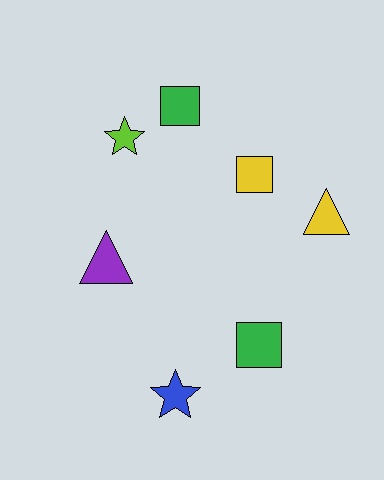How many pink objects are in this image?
There are no pink objects.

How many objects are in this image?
There are 7 objects.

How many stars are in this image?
There are 2 stars.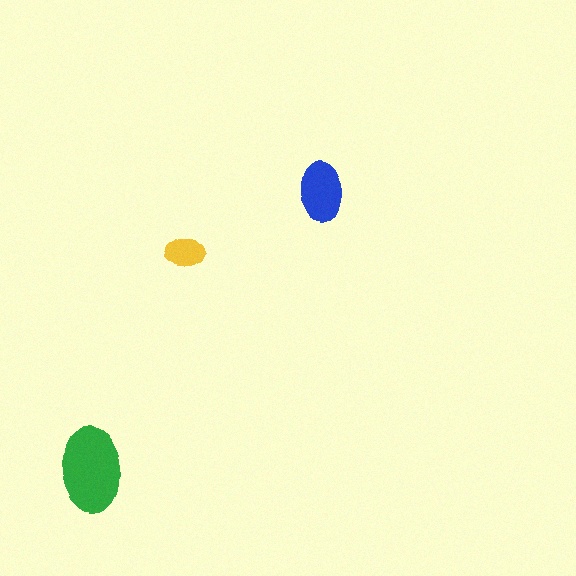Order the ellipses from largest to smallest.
the green one, the blue one, the yellow one.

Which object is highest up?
The blue ellipse is topmost.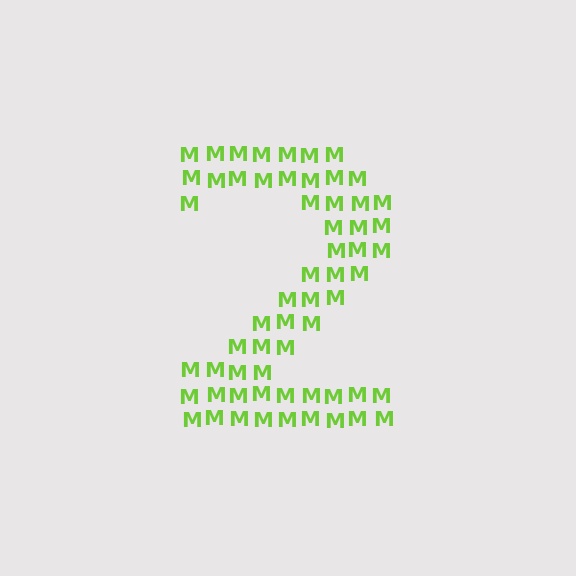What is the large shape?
The large shape is the digit 2.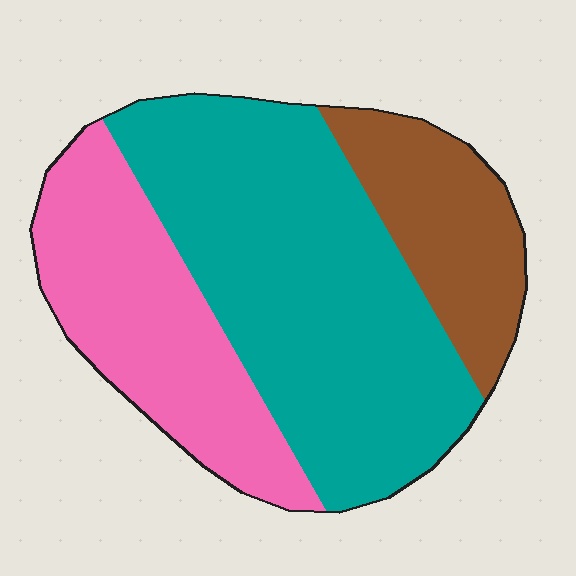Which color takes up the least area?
Brown, at roughly 20%.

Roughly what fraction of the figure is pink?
Pink takes up between a quarter and a half of the figure.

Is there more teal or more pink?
Teal.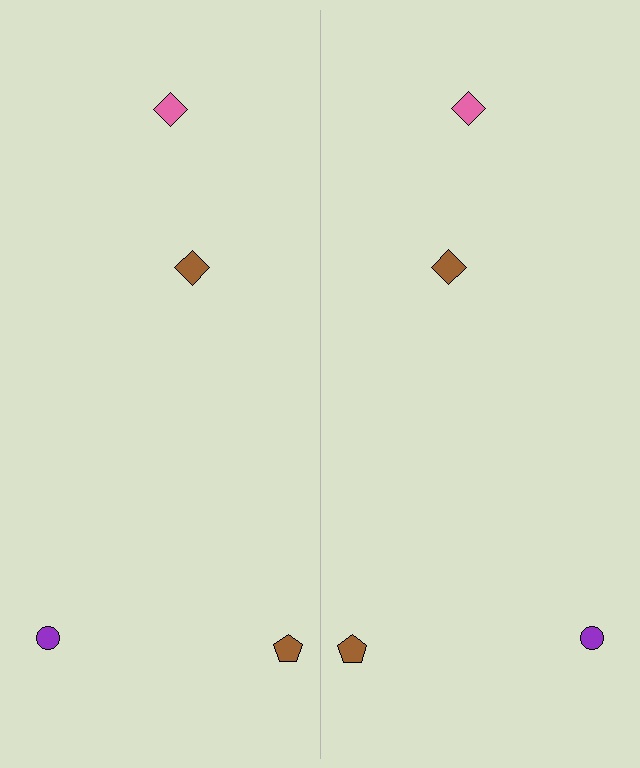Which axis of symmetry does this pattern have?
The pattern has a vertical axis of symmetry running through the center of the image.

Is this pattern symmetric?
Yes, this pattern has bilateral (reflection) symmetry.